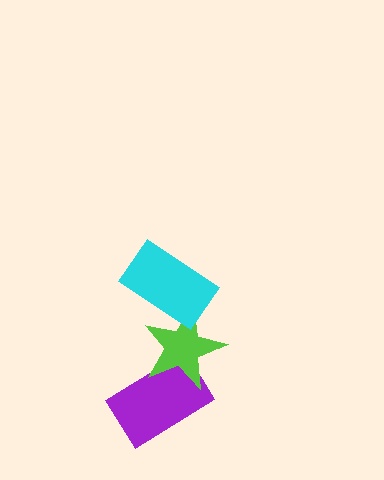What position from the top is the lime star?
The lime star is 2nd from the top.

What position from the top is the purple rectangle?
The purple rectangle is 3rd from the top.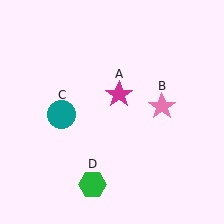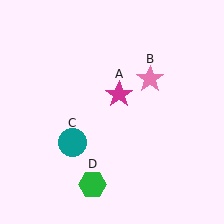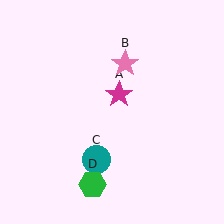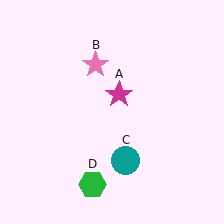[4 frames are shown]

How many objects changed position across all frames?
2 objects changed position: pink star (object B), teal circle (object C).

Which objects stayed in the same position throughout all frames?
Magenta star (object A) and green hexagon (object D) remained stationary.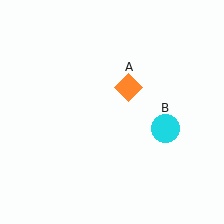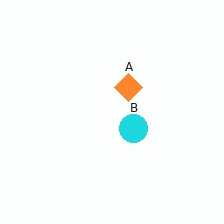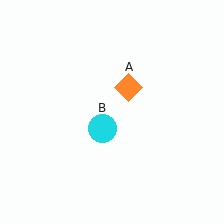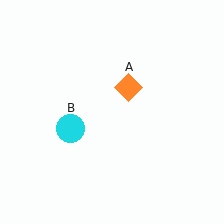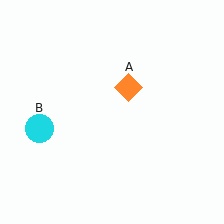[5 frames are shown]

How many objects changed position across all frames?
1 object changed position: cyan circle (object B).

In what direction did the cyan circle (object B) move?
The cyan circle (object B) moved left.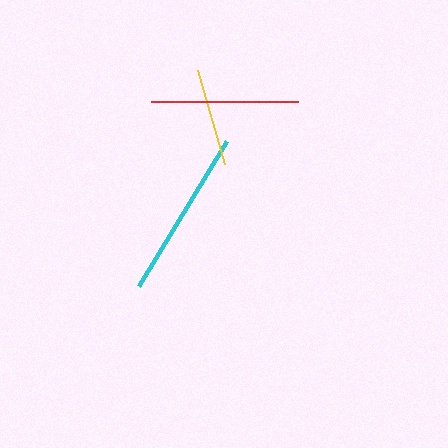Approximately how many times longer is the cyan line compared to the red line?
The cyan line is approximately 1.2 times the length of the red line.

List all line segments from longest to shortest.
From longest to shortest: cyan, red, yellow.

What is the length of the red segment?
The red segment is approximately 147 pixels long.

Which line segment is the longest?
The cyan line is the longest at approximately 170 pixels.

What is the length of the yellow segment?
The yellow segment is approximately 98 pixels long.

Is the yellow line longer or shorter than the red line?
The red line is longer than the yellow line.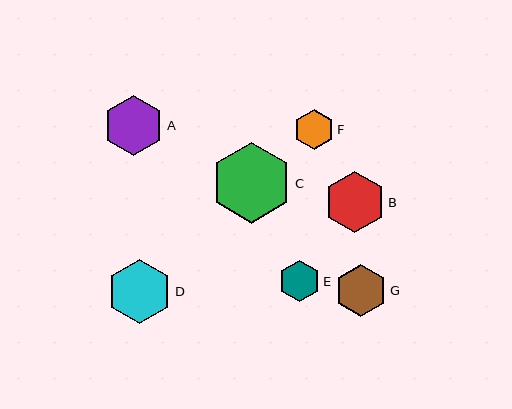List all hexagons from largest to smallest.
From largest to smallest: C, D, B, A, G, E, F.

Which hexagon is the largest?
Hexagon C is the largest with a size of approximately 81 pixels.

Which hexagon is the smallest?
Hexagon F is the smallest with a size of approximately 40 pixels.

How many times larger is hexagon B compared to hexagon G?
Hexagon B is approximately 1.2 times the size of hexagon G.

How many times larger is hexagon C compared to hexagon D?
Hexagon C is approximately 1.3 times the size of hexagon D.